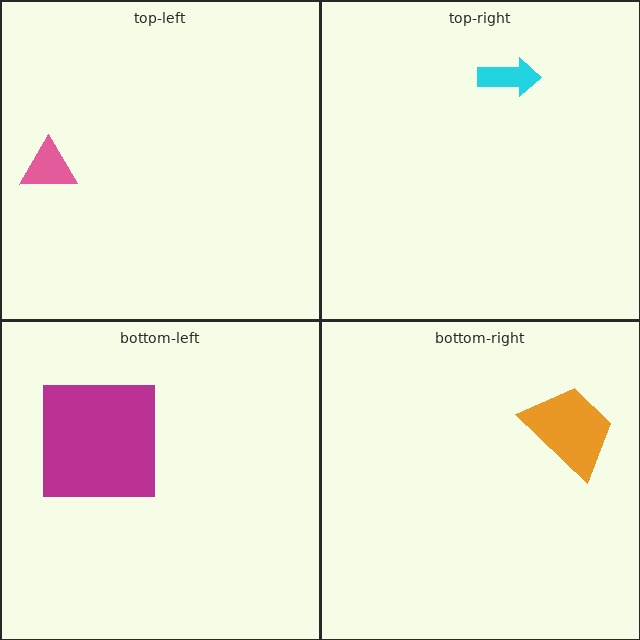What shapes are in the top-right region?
The cyan arrow.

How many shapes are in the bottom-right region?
1.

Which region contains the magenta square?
The bottom-left region.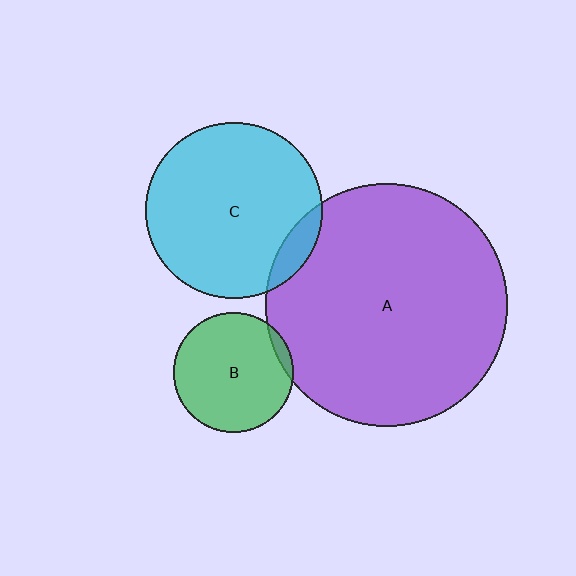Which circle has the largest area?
Circle A (purple).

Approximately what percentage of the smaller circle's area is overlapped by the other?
Approximately 5%.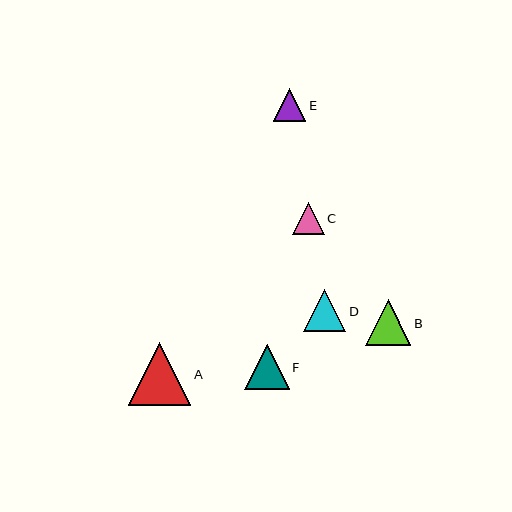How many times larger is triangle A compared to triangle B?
Triangle A is approximately 1.4 times the size of triangle B.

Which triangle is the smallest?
Triangle C is the smallest with a size of approximately 31 pixels.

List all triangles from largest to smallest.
From largest to smallest: A, B, F, D, E, C.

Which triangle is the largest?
Triangle A is the largest with a size of approximately 62 pixels.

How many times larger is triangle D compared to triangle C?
Triangle D is approximately 1.3 times the size of triangle C.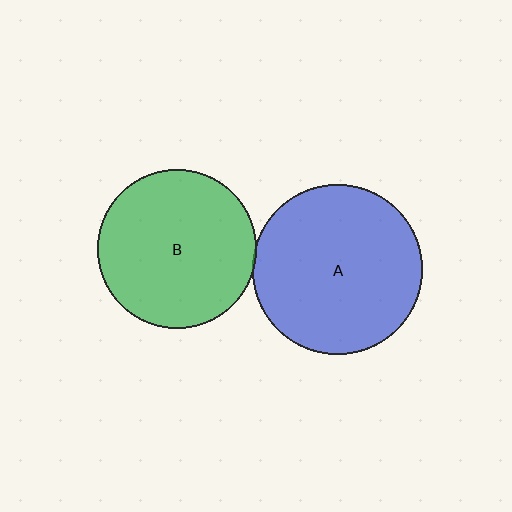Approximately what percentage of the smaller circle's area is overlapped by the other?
Approximately 5%.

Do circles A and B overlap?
Yes.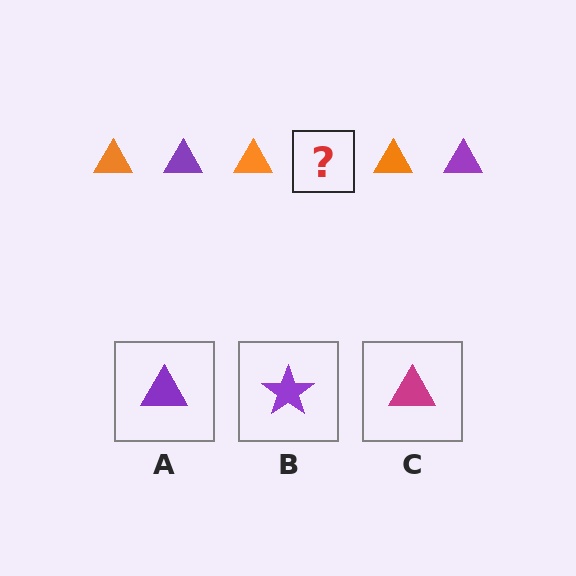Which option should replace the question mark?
Option A.